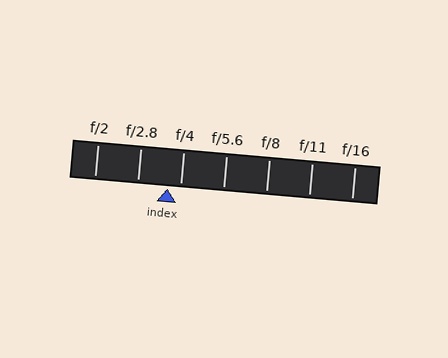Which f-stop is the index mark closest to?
The index mark is closest to f/4.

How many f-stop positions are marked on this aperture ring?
There are 7 f-stop positions marked.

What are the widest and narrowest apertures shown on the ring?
The widest aperture shown is f/2 and the narrowest is f/16.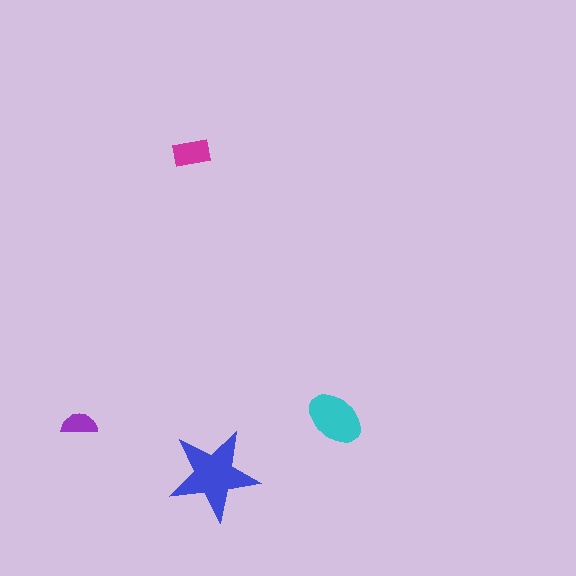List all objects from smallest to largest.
The purple semicircle, the magenta rectangle, the cyan ellipse, the blue star.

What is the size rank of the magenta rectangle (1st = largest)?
3rd.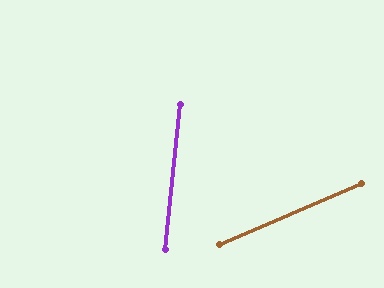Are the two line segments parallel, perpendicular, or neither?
Neither parallel nor perpendicular — they differ by about 61°.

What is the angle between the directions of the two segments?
Approximately 61 degrees.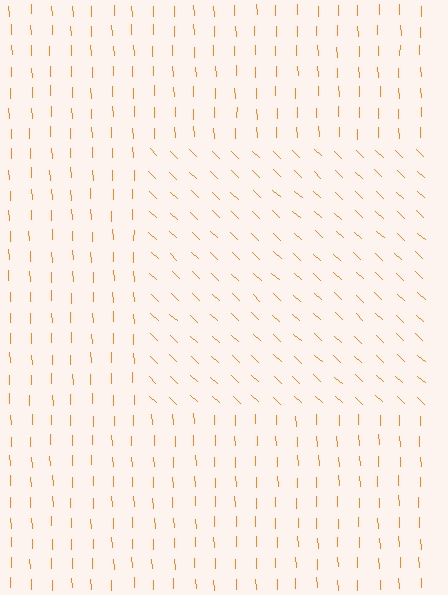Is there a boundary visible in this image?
Yes, there is a texture boundary formed by a change in line orientation.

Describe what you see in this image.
The image is filled with small orange line segments. A rectangle region in the image has lines oriented differently from the surrounding lines, creating a visible texture boundary.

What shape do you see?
I see a rectangle.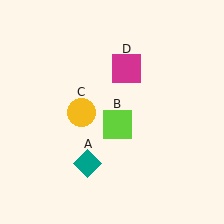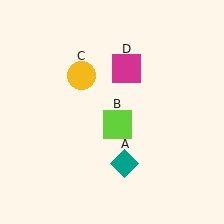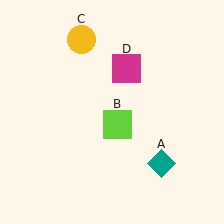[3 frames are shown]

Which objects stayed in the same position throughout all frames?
Lime square (object B) and magenta square (object D) remained stationary.